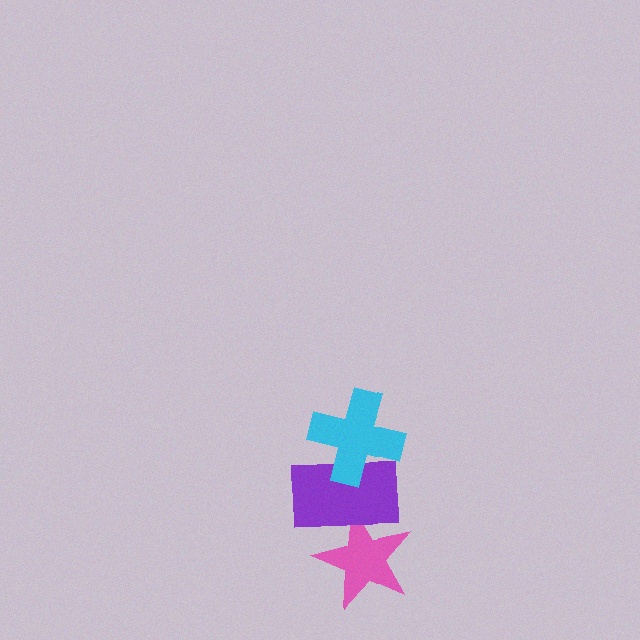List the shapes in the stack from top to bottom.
From top to bottom: the cyan cross, the purple rectangle, the pink star.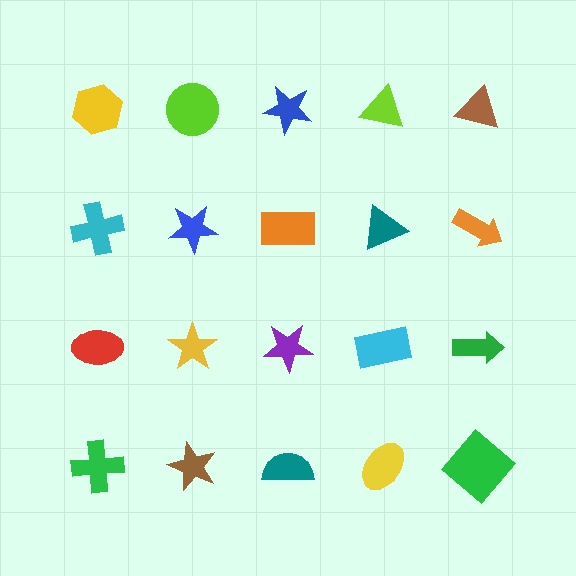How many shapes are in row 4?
5 shapes.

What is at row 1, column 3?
A blue star.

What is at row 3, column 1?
A red ellipse.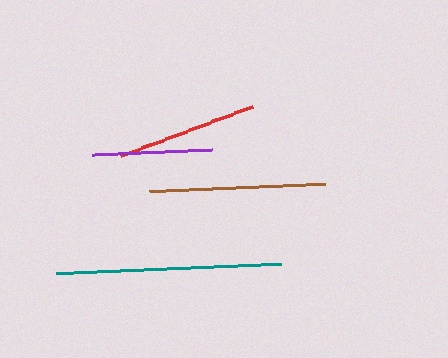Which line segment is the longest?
The teal line is the longest at approximately 225 pixels.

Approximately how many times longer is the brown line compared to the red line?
The brown line is approximately 1.3 times the length of the red line.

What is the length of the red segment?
The red segment is approximately 141 pixels long.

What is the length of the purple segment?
The purple segment is approximately 121 pixels long.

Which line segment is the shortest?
The purple line is the shortest at approximately 121 pixels.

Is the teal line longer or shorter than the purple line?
The teal line is longer than the purple line.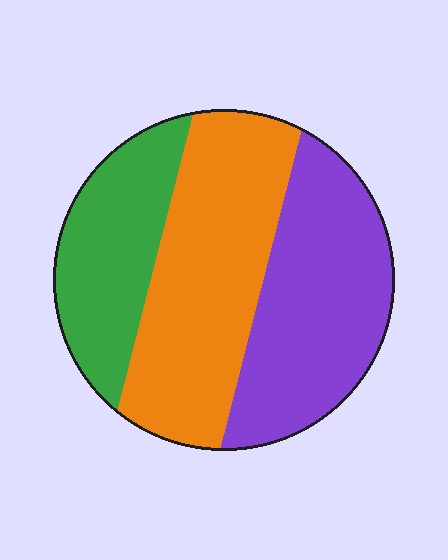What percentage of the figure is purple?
Purple covers roughly 35% of the figure.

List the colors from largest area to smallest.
From largest to smallest: orange, purple, green.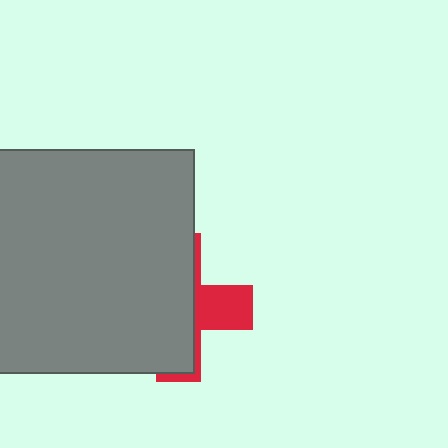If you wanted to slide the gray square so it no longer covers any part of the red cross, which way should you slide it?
Slide it left — that is the most direct way to separate the two shapes.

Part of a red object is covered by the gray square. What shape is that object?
It is a cross.